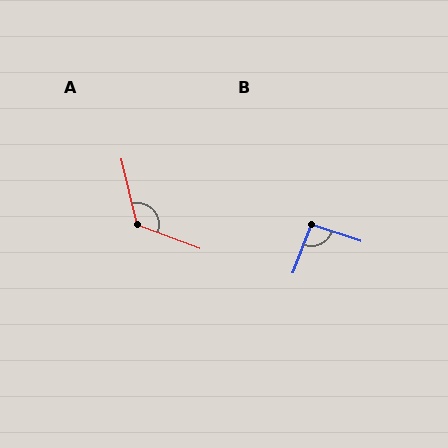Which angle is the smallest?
B, at approximately 93 degrees.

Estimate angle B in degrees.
Approximately 93 degrees.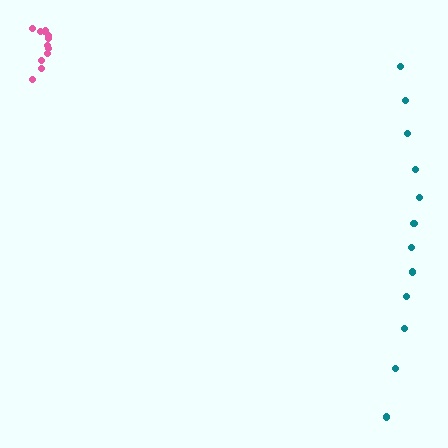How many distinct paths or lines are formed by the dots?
There are 2 distinct paths.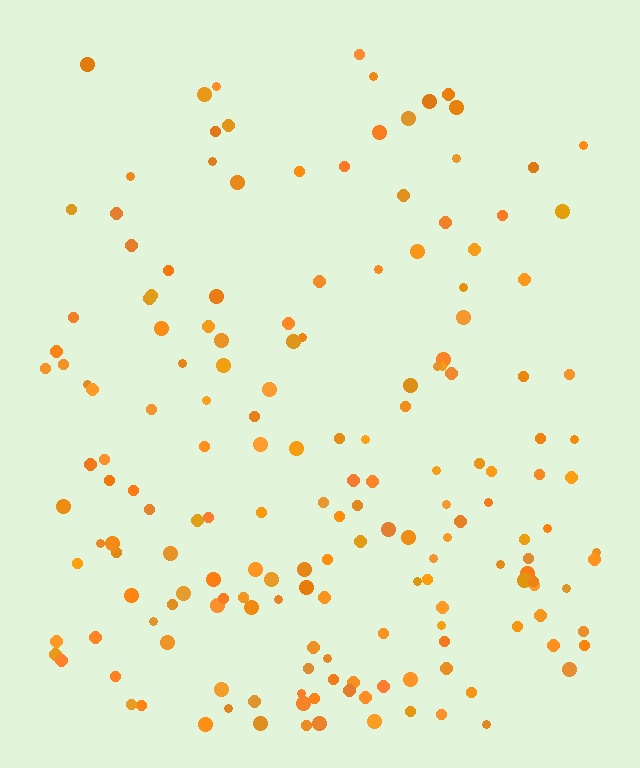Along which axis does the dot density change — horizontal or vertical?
Vertical.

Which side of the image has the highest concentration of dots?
The bottom.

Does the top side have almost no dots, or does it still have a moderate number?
Still a moderate number, just noticeably fewer than the bottom.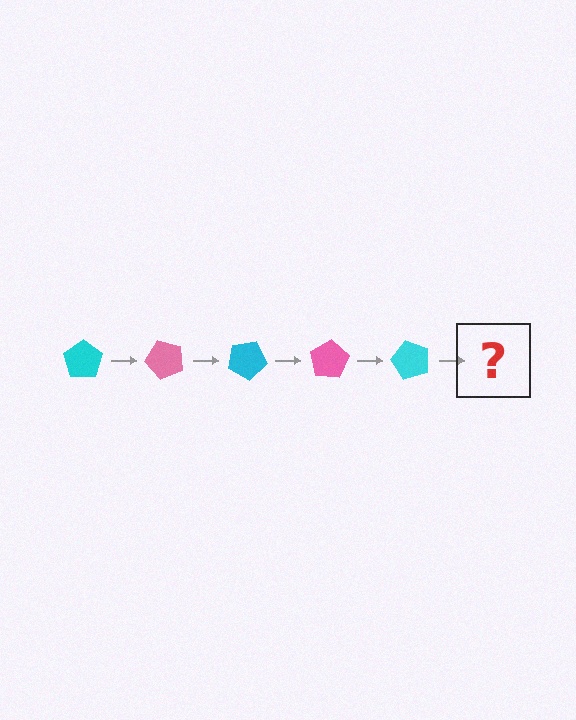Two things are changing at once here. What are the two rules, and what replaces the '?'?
The two rules are that it rotates 50 degrees each step and the color cycles through cyan and pink. The '?' should be a pink pentagon, rotated 250 degrees from the start.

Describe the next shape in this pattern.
It should be a pink pentagon, rotated 250 degrees from the start.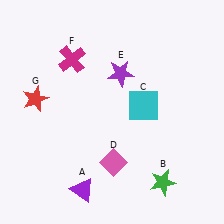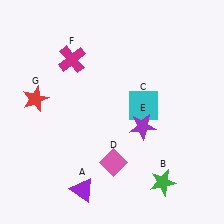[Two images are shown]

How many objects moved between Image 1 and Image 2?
1 object moved between the two images.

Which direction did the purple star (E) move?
The purple star (E) moved down.